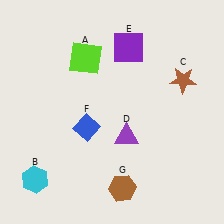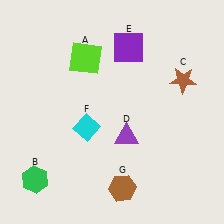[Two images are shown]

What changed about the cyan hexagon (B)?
In Image 1, B is cyan. In Image 2, it changed to green.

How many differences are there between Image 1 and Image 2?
There are 2 differences between the two images.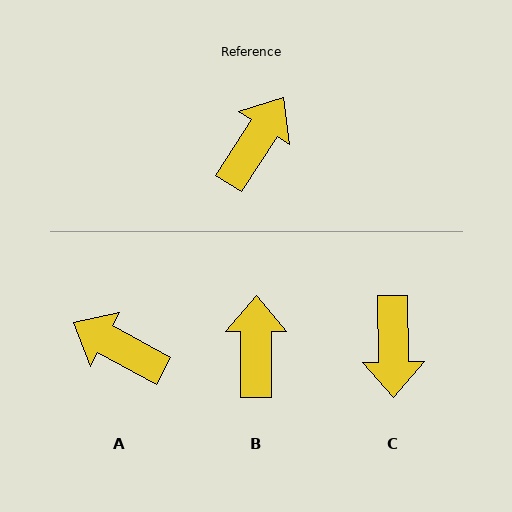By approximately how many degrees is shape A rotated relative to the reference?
Approximately 95 degrees counter-clockwise.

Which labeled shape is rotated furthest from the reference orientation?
C, about 146 degrees away.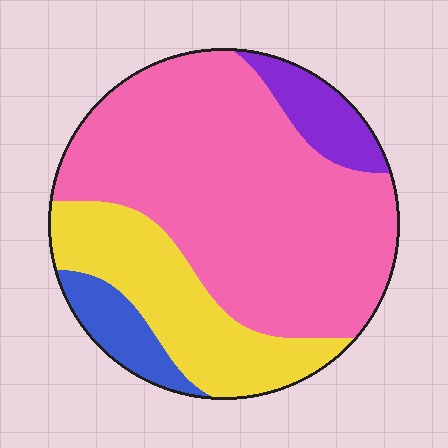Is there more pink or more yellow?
Pink.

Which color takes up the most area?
Pink, at roughly 60%.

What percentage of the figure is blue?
Blue takes up about one tenth (1/10) of the figure.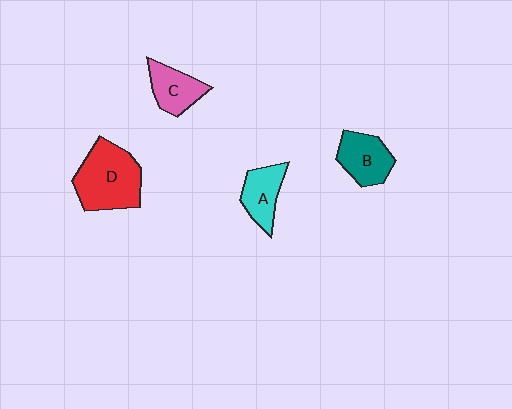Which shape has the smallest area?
Shape A (cyan).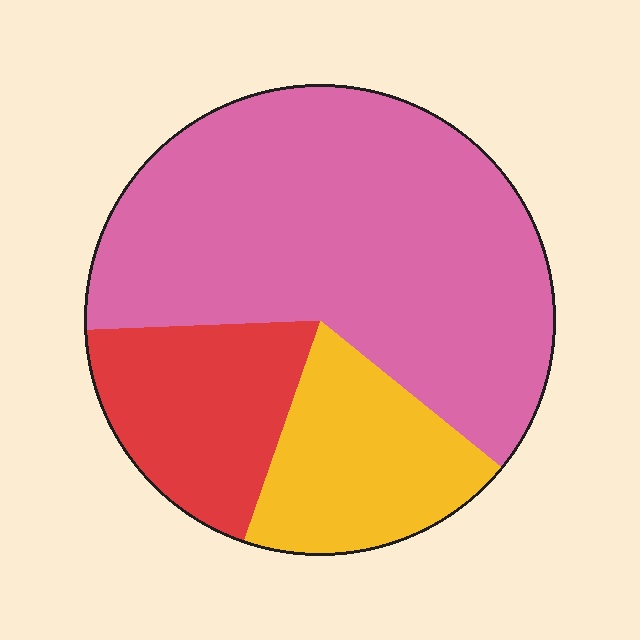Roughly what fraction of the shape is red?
Red covers roughly 20% of the shape.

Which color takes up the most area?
Pink, at roughly 60%.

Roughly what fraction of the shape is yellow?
Yellow takes up about one fifth (1/5) of the shape.